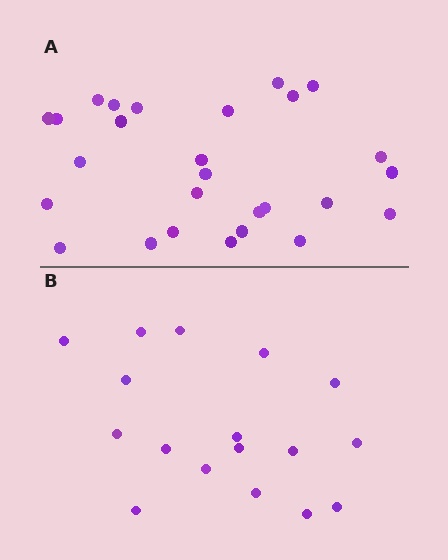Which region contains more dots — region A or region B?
Region A (the top region) has more dots.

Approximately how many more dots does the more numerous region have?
Region A has roughly 10 or so more dots than region B.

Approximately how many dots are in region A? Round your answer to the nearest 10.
About 30 dots. (The exact count is 27, which rounds to 30.)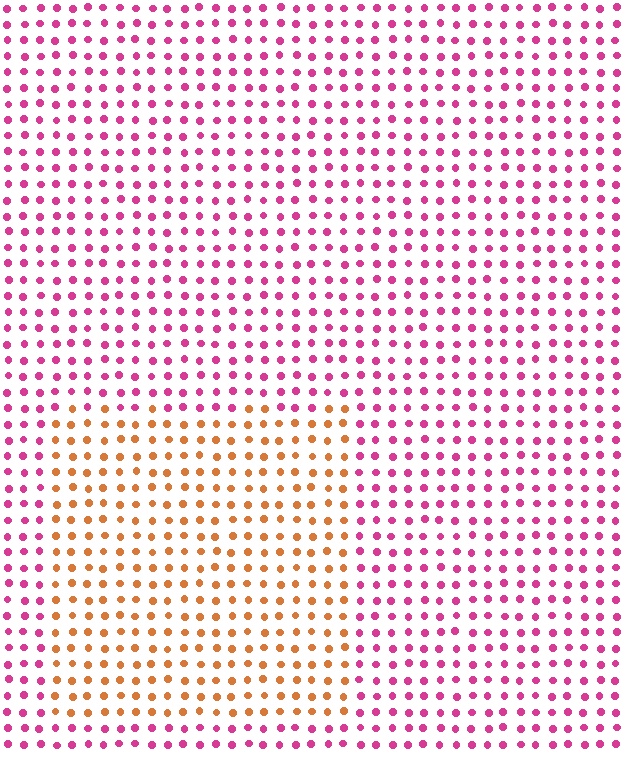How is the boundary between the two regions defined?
The boundary is defined purely by a slight shift in hue (about 59 degrees). Spacing, size, and orientation are identical on both sides.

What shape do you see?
I see a rectangle.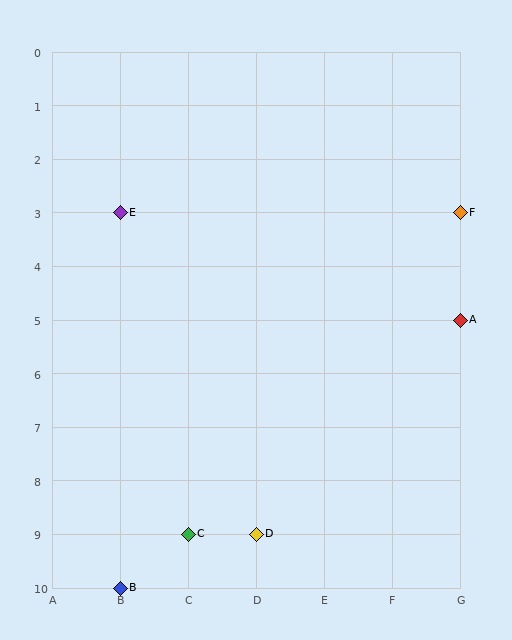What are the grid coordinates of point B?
Point B is at grid coordinates (B, 10).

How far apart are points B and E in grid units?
Points B and E are 7 rows apart.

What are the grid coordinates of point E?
Point E is at grid coordinates (B, 3).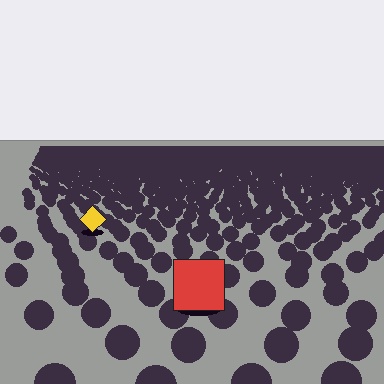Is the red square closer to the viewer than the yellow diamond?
Yes. The red square is closer — you can tell from the texture gradient: the ground texture is coarser near it.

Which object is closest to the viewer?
The red square is closest. The texture marks near it are larger and more spread out.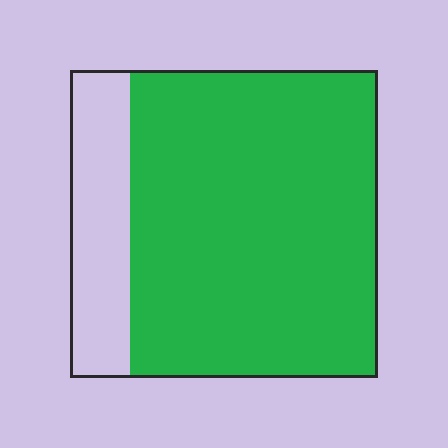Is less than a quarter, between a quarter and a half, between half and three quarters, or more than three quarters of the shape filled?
More than three quarters.